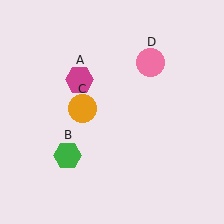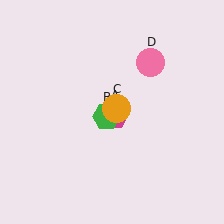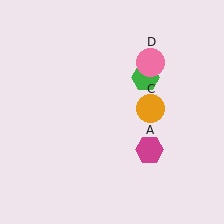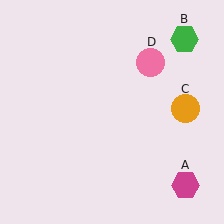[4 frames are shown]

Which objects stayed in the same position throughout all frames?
Pink circle (object D) remained stationary.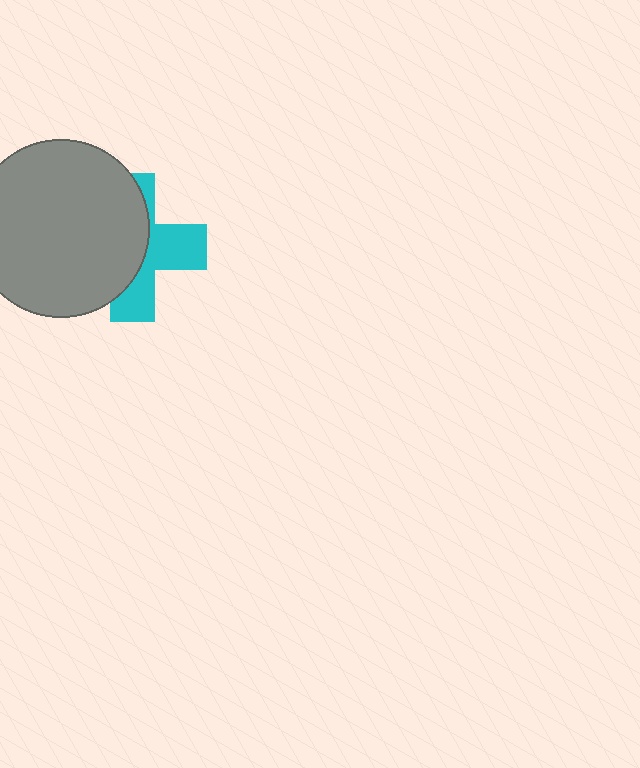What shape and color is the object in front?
The object in front is a gray circle.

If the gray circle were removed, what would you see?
You would see the complete cyan cross.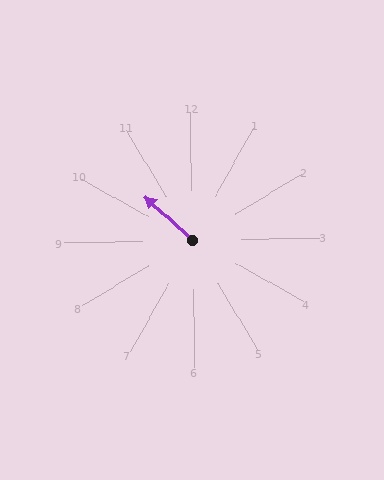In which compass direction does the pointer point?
Northwest.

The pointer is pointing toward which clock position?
Roughly 10 o'clock.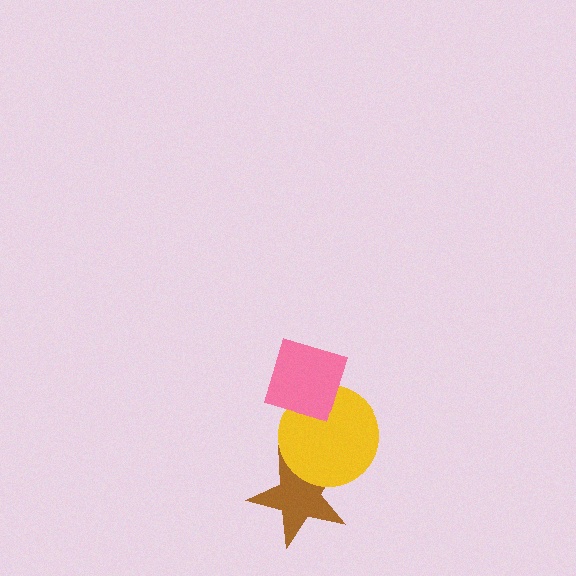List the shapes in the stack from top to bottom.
From top to bottom: the pink diamond, the yellow circle, the brown star.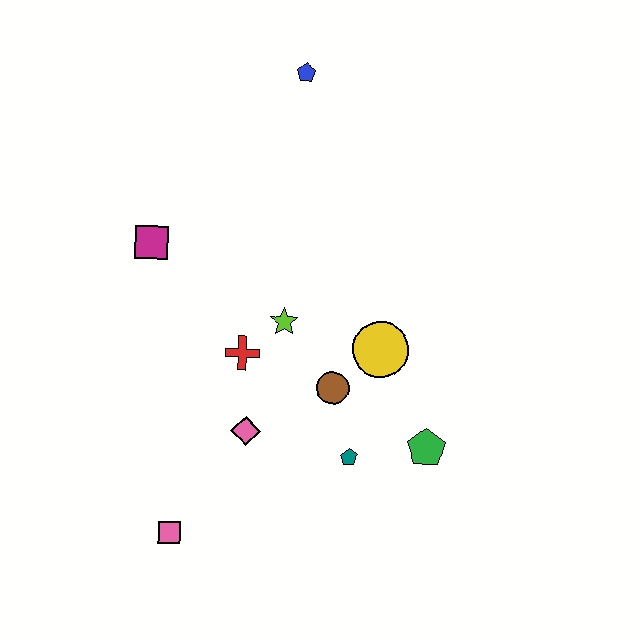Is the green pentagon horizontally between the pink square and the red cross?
No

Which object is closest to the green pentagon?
The teal pentagon is closest to the green pentagon.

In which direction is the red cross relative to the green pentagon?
The red cross is to the left of the green pentagon.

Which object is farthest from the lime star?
The blue pentagon is farthest from the lime star.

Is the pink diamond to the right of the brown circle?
No